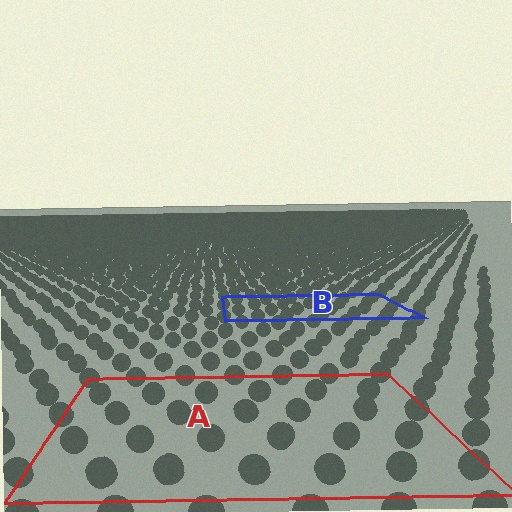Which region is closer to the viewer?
Region A is closer. The texture elements there are larger and more spread out.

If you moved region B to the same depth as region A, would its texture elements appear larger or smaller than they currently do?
They would appear larger. At a closer depth, the same texture elements are projected at a bigger on-screen size.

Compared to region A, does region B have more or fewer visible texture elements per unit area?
Region B has more texture elements per unit area — they are packed more densely because it is farther away.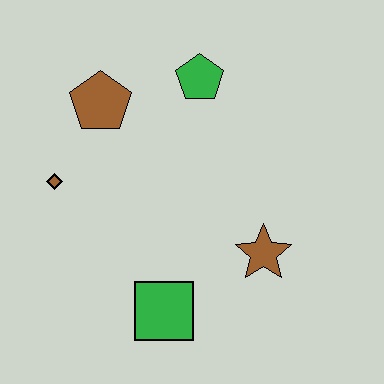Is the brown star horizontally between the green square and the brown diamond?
No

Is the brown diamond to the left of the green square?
Yes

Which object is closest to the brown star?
The green square is closest to the brown star.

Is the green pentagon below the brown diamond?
No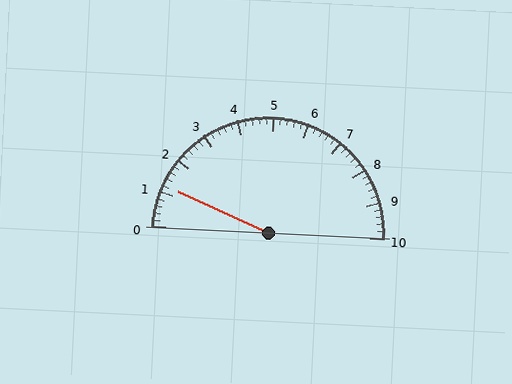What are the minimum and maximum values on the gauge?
The gauge ranges from 0 to 10.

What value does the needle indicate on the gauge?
The needle indicates approximately 1.2.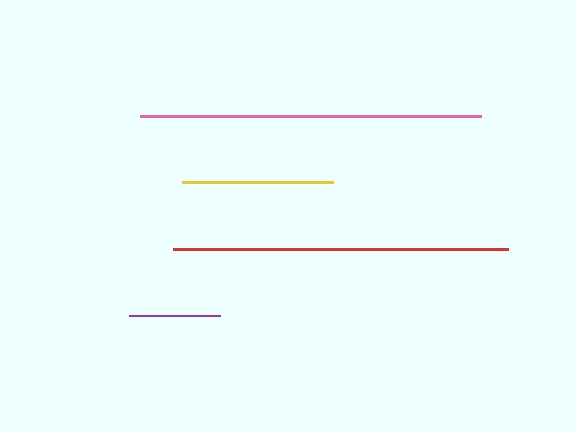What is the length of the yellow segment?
The yellow segment is approximately 151 pixels long.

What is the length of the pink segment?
The pink segment is approximately 341 pixels long.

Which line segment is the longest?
The pink line is the longest at approximately 341 pixels.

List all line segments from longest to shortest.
From longest to shortest: pink, red, yellow, purple.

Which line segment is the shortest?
The purple line is the shortest at approximately 91 pixels.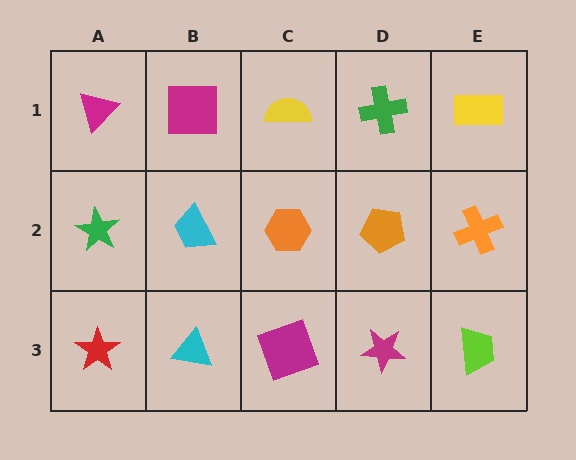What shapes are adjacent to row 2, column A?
A magenta triangle (row 1, column A), a red star (row 3, column A), a cyan trapezoid (row 2, column B).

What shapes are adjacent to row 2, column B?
A magenta square (row 1, column B), a cyan triangle (row 3, column B), a green star (row 2, column A), an orange hexagon (row 2, column C).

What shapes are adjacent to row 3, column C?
An orange hexagon (row 2, column C), a cyan triangle (row 3, column B), a magenta star (row 3, column D).